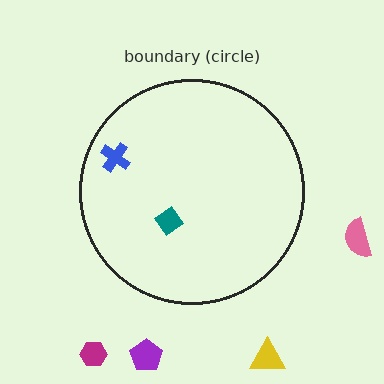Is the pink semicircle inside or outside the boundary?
Outside.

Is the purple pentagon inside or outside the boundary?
Outside.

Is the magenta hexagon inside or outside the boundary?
Outside.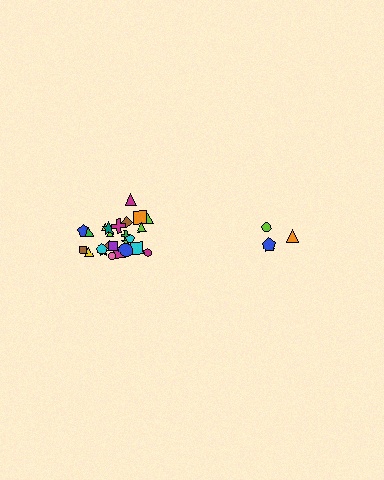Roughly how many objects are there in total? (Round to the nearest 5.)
Roughly 30 objects in total.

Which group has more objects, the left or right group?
The left group.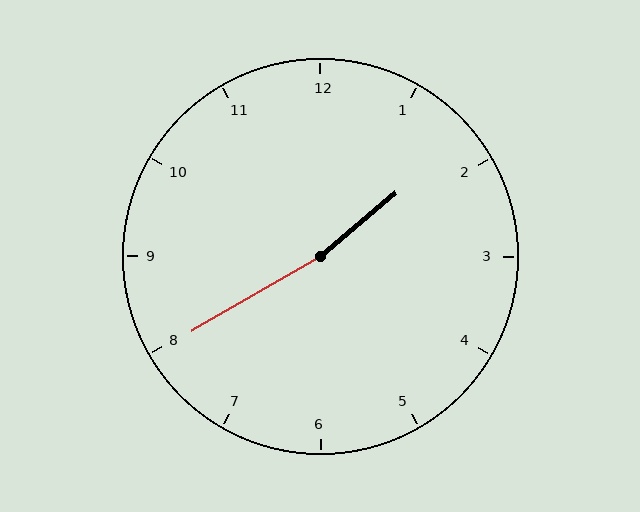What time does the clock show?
1:40.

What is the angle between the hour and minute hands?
Approximately 170 degrees.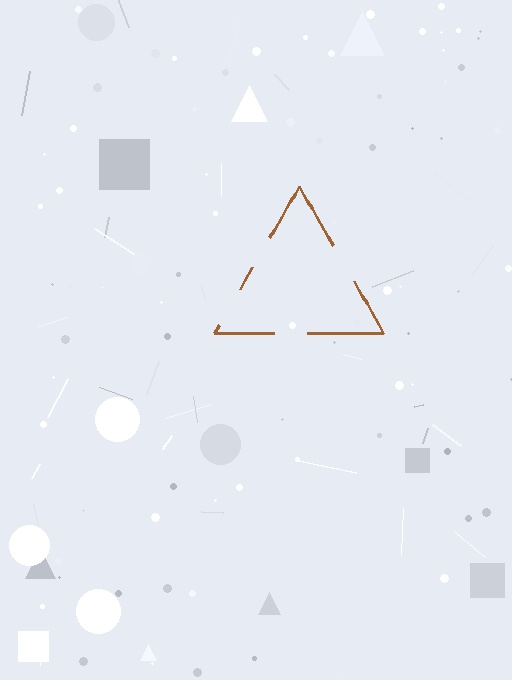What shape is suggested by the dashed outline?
The dashed outline suggests a triangle.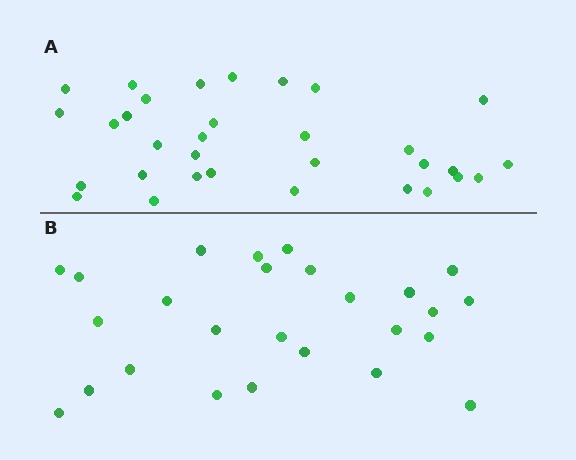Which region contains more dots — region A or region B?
Region A (the top region) has more dots.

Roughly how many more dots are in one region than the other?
Region A has about 6 more dots than region B.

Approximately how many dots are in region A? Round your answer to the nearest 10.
About 30 dots. (The exact count is 32, which rounds to 30.)